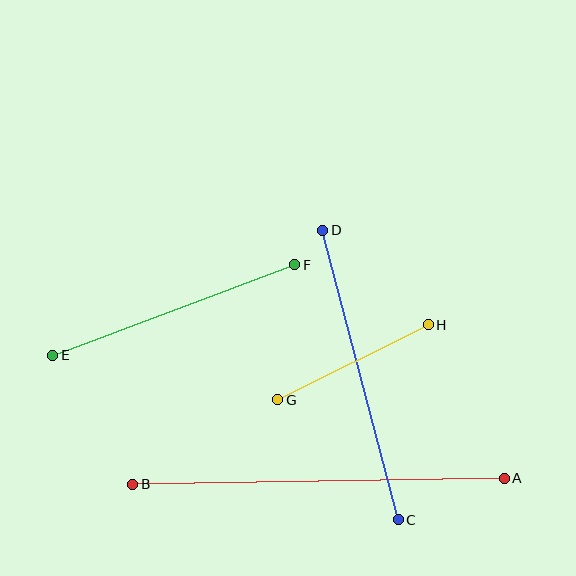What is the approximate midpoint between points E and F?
The midpoint is at approximately (174, 310) pixels.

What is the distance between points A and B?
The distance is approximately 372 pixels.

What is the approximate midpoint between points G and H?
The midpoint is at approximately (353, 362) pixels.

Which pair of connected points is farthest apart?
Points A and B are farthest apart.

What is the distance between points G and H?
The distance is approximately 168 pixels.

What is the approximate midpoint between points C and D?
The midpoint is at approximately (361, 375) pixels.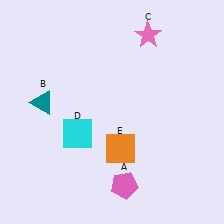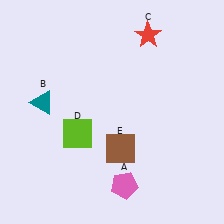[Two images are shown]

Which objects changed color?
C changed from pink to red. D changed from cyan to lime. E changed from orange to brown.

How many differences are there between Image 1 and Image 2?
There are 3 differences between the two images.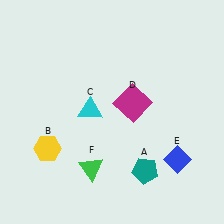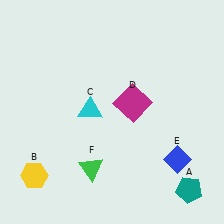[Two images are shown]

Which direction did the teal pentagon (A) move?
The teal pentagon (A) moved right.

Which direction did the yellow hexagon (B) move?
The yellow hexagon (B) moved down.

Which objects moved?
The objects that moved are: the teal pentagon (A), the yellow hexagon (B).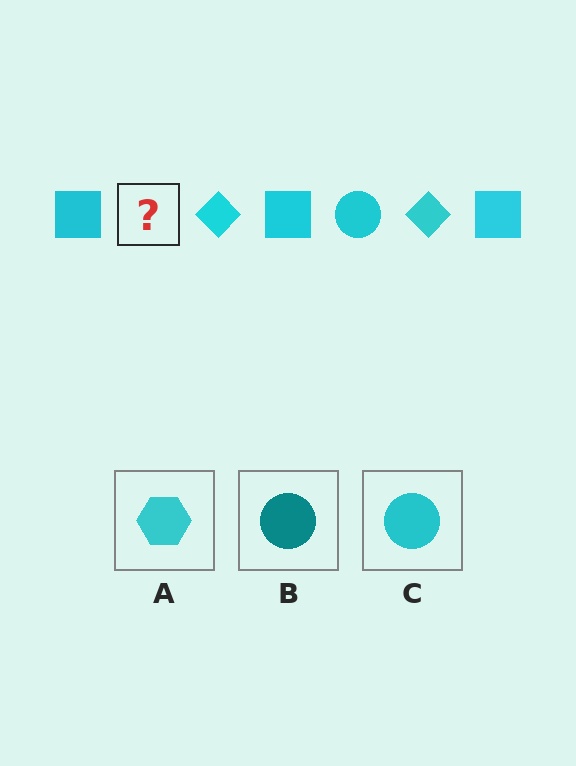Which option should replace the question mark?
Option C.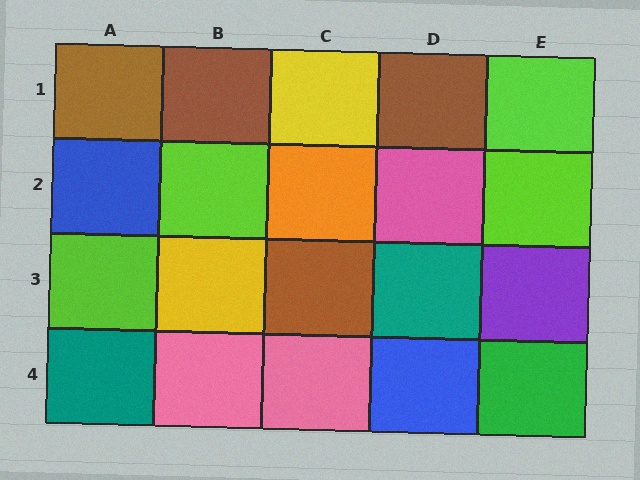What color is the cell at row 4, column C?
Pink.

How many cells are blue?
2 cells are blue.